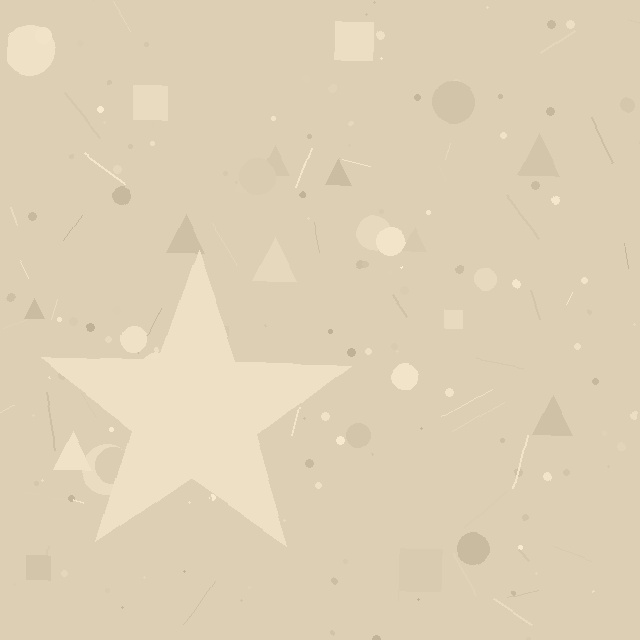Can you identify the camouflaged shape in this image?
The camouflaged shape is a star.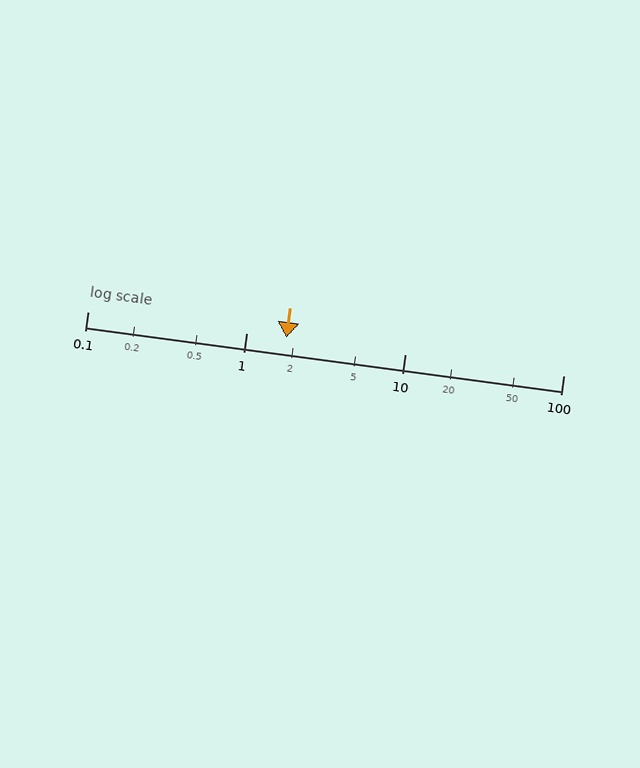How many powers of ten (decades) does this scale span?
The scale spans 3 decades, from 0.1 to 100.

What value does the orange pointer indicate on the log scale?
The pointer indicates approximately 1.8.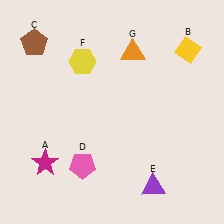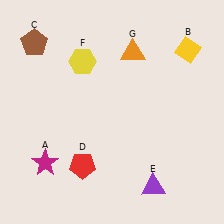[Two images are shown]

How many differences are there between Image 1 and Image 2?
There is 1 difference between the two images.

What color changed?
The pentagon (D) changed from pink in Image 1 to red in Image 2.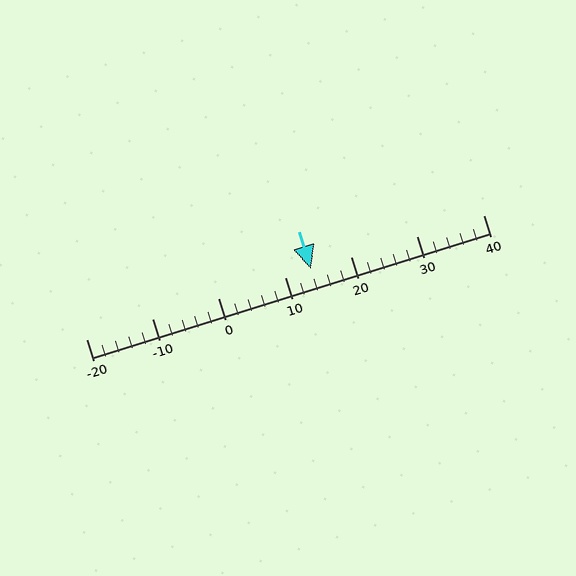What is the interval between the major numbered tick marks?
The major tick marks are spaced 10 units apart.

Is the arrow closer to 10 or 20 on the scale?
The arrow is closer to 10.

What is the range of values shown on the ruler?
The ruler shows values from -20 to 40.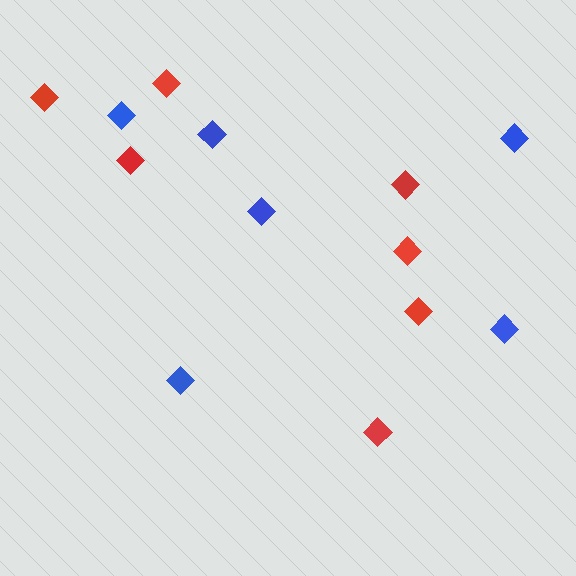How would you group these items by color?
There are 2 groups: one group of blue diamonds (6) and one group of red diamonds (7).